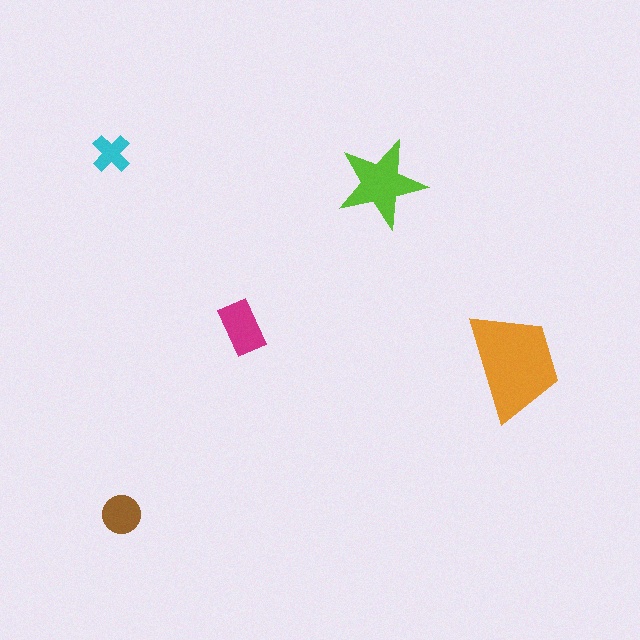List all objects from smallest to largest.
The cyan cross, the brown circle, the magenta rectangle, the lime star, the orange trapezoid.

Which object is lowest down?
The brown circle is bottommost.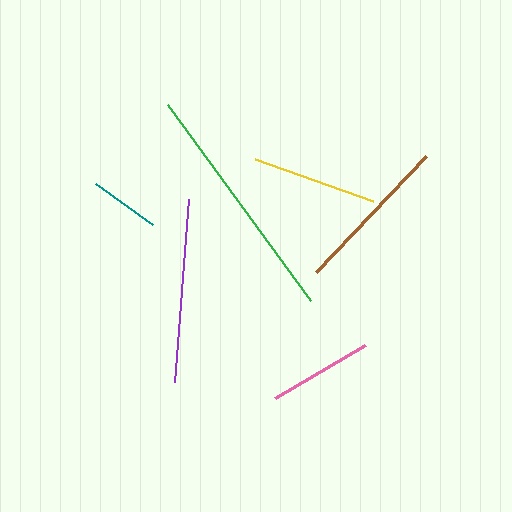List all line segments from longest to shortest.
From longest to shortest: green, purple, brown, yellow, pink, teal.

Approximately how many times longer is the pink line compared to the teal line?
The pink line is approximately 1.5 times the length of the teal line.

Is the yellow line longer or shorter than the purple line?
The purple line is longer than the yellow line.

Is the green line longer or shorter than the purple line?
The green line is longer than the purple line.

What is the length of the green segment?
The green segment is approximately 242 pixels long.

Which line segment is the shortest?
The teal line is the shortest at approximately 70 pixels.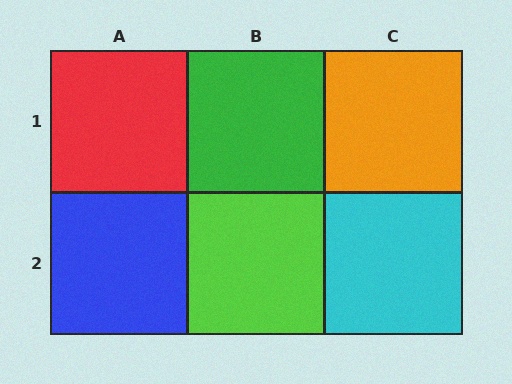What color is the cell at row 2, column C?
Cyan.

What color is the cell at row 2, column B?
Lime.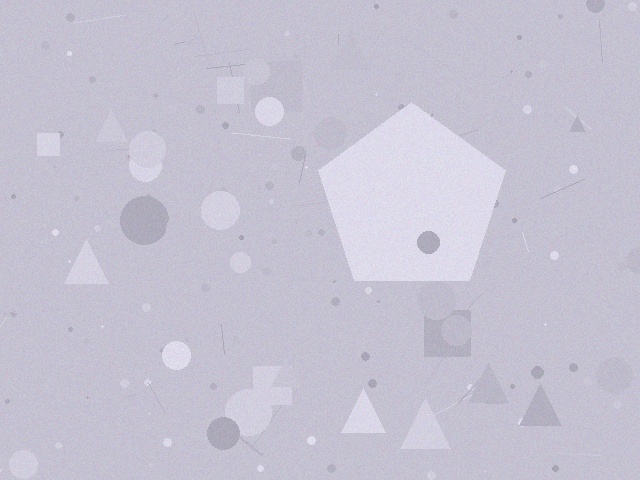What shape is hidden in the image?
A pentagon is hidden in the image.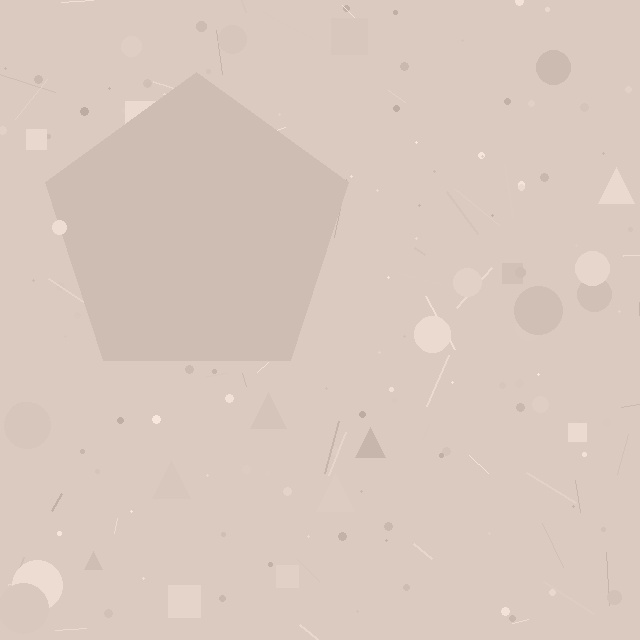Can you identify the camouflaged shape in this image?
The camouflaged shape is a pentagon.